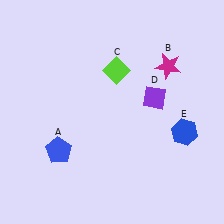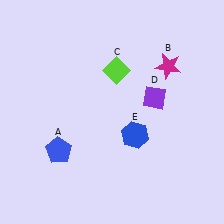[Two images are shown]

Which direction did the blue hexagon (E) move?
The blue hexagon (E) moved left.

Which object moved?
The blue hexagon (E) moved left.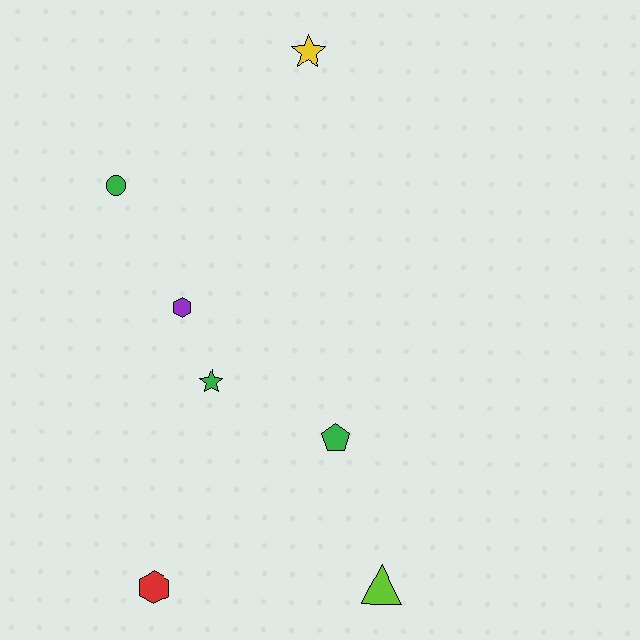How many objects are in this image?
There are 7 objects.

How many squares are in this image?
There are no squares.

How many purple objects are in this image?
There is 1 purple object.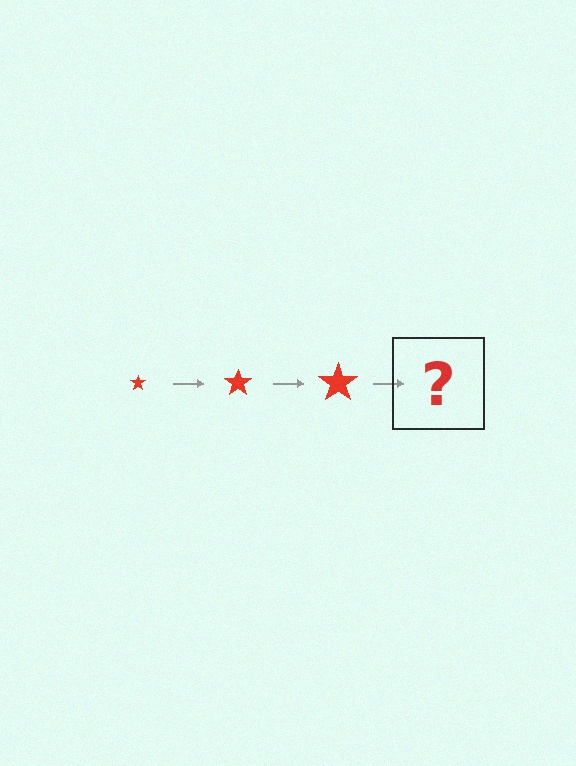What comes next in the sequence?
The next element should be a red star, larger than the previous one.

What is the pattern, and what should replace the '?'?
The pattern is that the star gets progressively larger each step. The '?' should be a red star, larger than the previous one.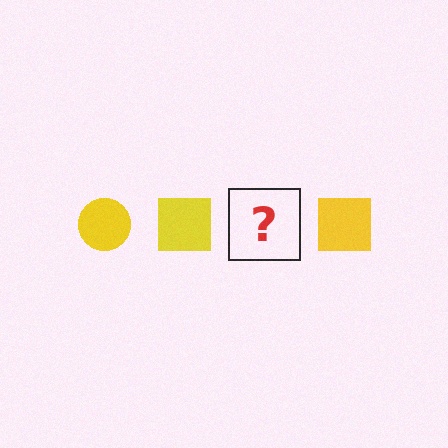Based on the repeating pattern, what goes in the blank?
The blank should be a yellow circle.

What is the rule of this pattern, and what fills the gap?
The rule is that the pattern cycles through circle, square shapes in yellow. The gap should be filled with a yellow circle.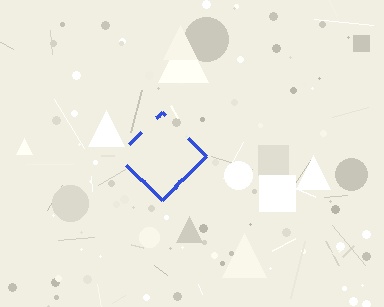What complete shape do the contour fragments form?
The contour fragments form a diamond.